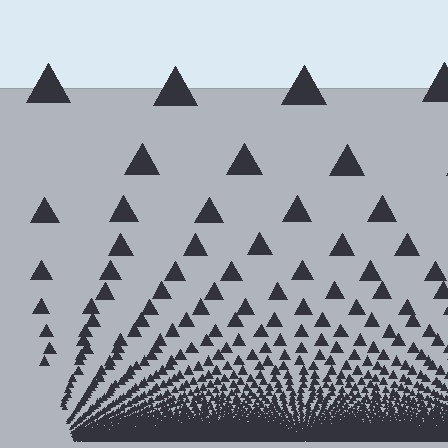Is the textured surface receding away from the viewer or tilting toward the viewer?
The surface appears to tilt toward the viewer. Texture elements get larger and sparser toward the top.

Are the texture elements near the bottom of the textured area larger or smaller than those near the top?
Smaller. The gradient is inverted — elements near the bottom are smaller and denser.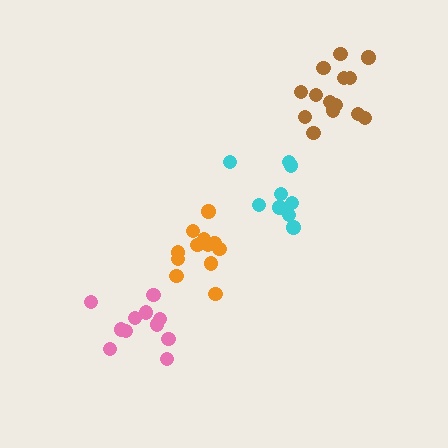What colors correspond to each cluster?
The clusters are colored: pink, cyan, orange, brown.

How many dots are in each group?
Group 1: 11 dots, Group 2: 9 dots, Group 3: 12 dots, Group 4: 14 dots (46 total).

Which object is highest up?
The brown cluster is topmost.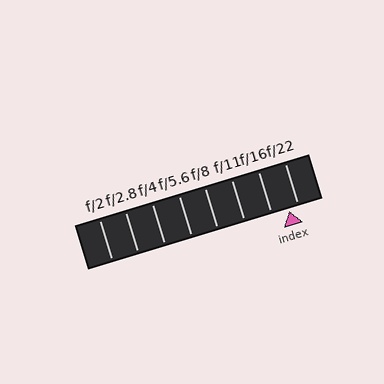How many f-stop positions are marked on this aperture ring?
There are 8 f-stop positions marked.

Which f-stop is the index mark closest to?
The index mark is closest to f/22.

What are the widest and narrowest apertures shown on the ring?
The widest aperture shown is f/2 and the narrowest is f/22.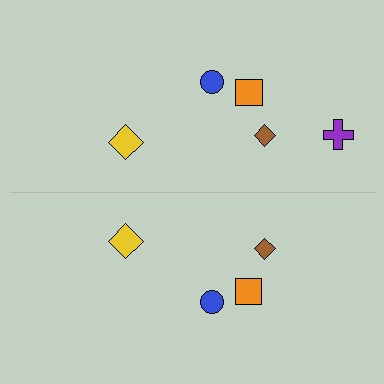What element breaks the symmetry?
A purple cross is missing from the bottom side.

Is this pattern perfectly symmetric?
No, the pattern is not perfectly symmetric. A purple cross is missing from the bottom side.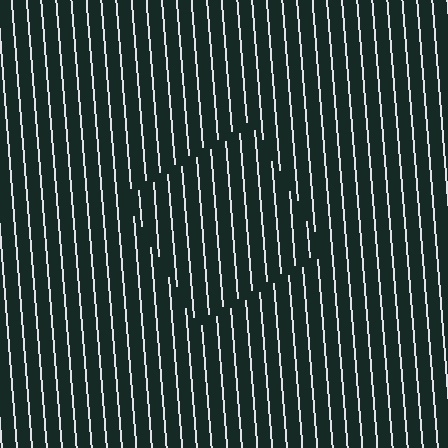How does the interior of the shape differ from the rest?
The interior of the shape contains the same grating, shifted by half a period — the contour is defined by the phase discontinuity where line-ends from the inner and outer gratings abut.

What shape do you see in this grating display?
An illusory square. The interior of the shape contains the same grating, shifted by half a period — the contour is defined by the phase discontinuity where line-ends from the inner and outer gratings abut.